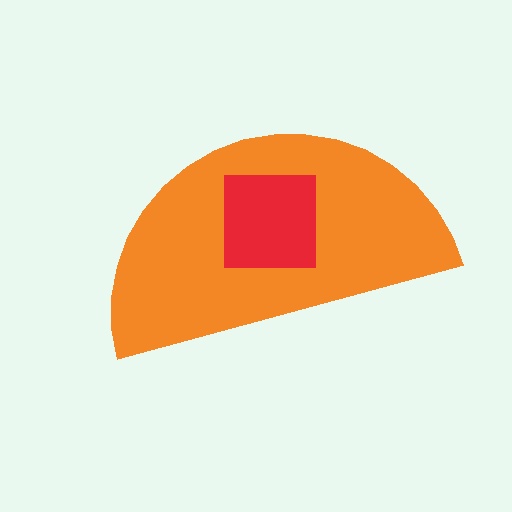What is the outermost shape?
The orange semicircle.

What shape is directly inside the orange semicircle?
The red square.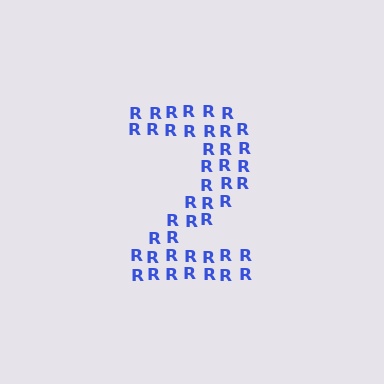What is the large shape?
The large shape is the digit 2.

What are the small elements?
The small elements are letter R's.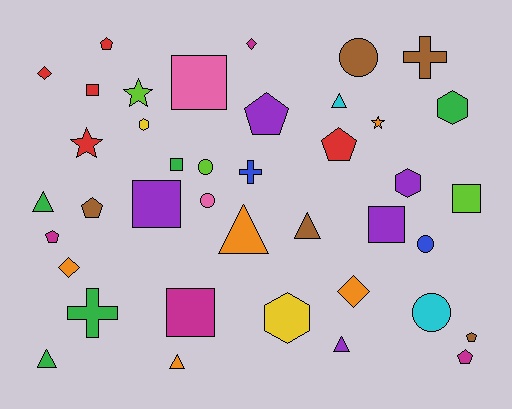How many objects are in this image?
There are 40 objects.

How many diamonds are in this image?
There are 4 diamonds.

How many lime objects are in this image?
There are 3 lime objects.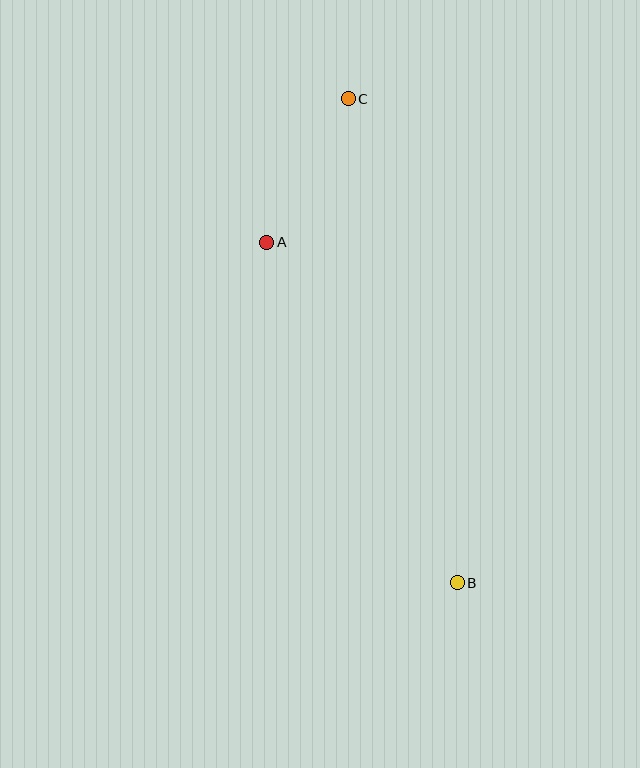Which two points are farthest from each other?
Points B and C are farthest from each other.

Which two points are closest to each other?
Points A and C are closest to each other.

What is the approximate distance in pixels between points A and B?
The distance between A and B is approximately 390 pixels.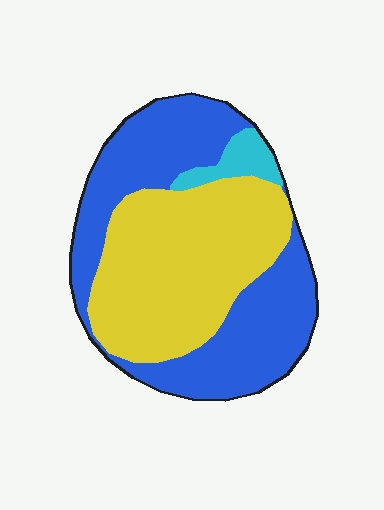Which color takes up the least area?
Cyan, at roughly 5%.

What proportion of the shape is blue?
Blue covers roughly 50% of the shape.